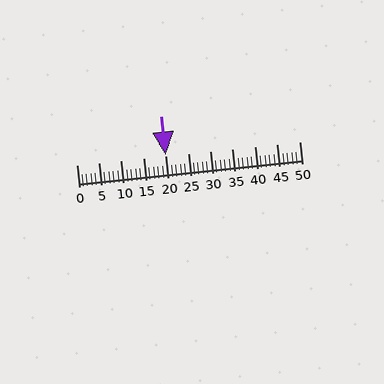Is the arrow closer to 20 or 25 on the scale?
The arrow is closer to 20.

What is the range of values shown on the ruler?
The ruler shows values from 0 to 50.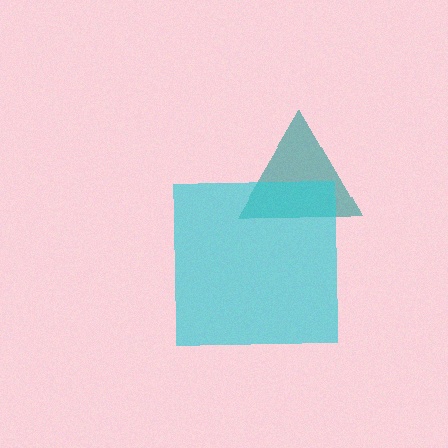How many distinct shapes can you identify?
There are 2 distinct shapes: a teal triangle, a cyan square.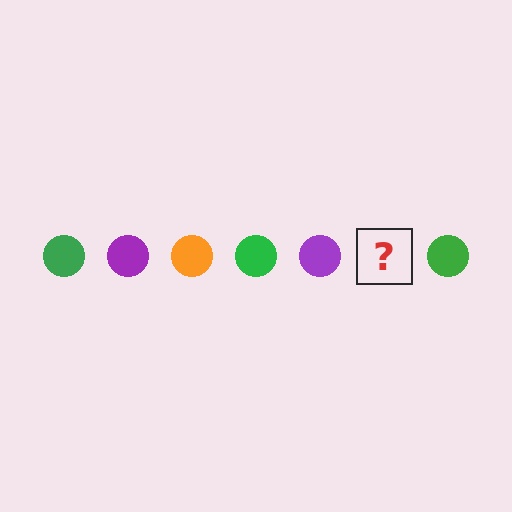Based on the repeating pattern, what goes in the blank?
The blank should be an orange circle.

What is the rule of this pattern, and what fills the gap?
The rule is that the pattern cycles through green, purple, orange circles. The gap should be filled with an orange circle.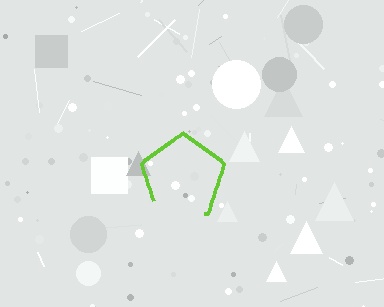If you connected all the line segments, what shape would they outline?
They would outline a pentagon.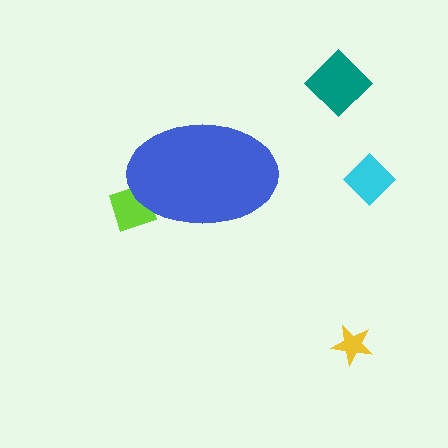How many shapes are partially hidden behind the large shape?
1 shape is partially hidden.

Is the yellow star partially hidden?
No, the yellow star is fully visible.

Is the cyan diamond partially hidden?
No, the cyan diamond is fully visible.